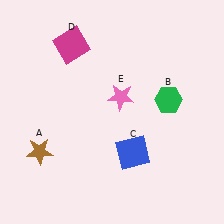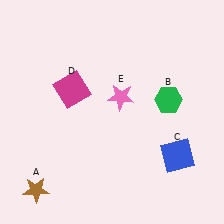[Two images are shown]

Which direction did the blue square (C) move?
The blue square (C) moved right.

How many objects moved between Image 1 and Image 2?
3 objects moved between the two images.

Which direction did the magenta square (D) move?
The magenta square (D) moved down.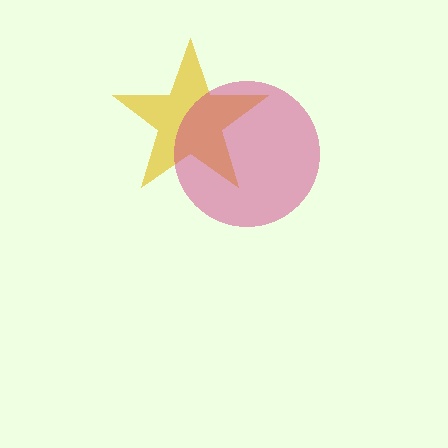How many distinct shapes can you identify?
There are 2 distinct shapes: a yellow star, a magenta circle.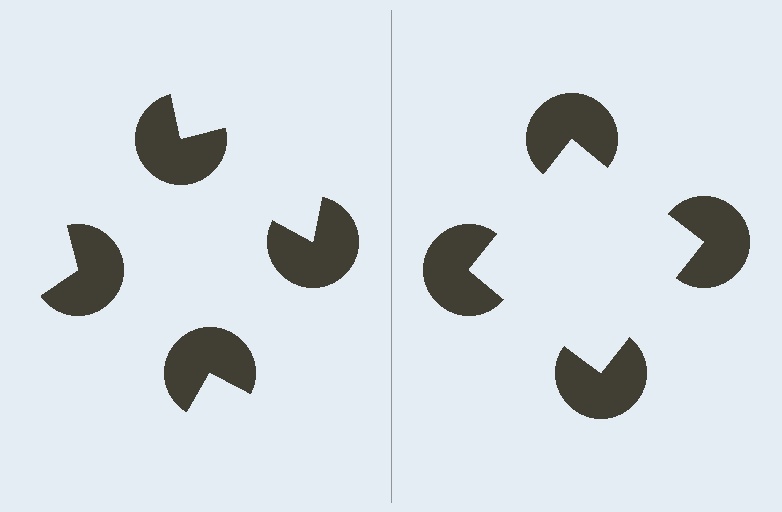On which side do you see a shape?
An illusory square appears on the right side. On the left side the wedge cuts are rotated, so no coherent shape forms.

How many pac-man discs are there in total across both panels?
8 — 4 on each side.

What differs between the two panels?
The pac-man discs are positioned identically on both sides; only the wedge orientations differ. On the right they align to a square; on the left they are misaligned.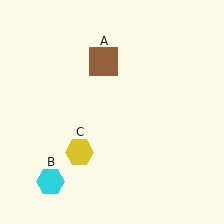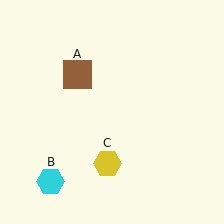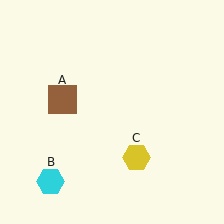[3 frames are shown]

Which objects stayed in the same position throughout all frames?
Cyan hexagon (object B) remained stationary.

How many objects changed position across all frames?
2 objects changed position: brown square (object A), yellow hexagon (object C).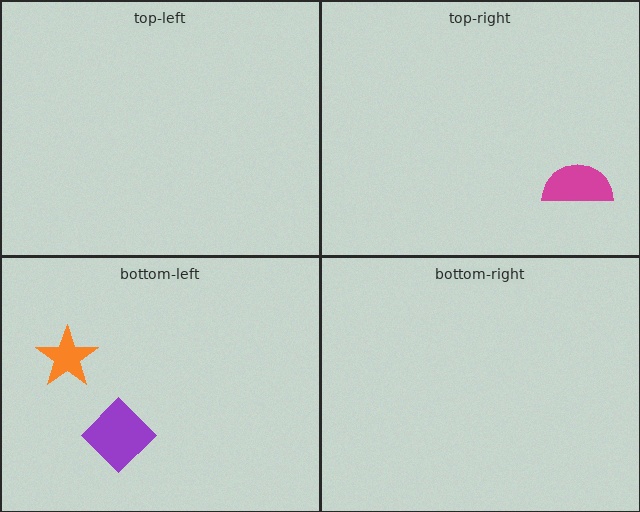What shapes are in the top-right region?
The magenta semicircle.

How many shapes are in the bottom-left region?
2.